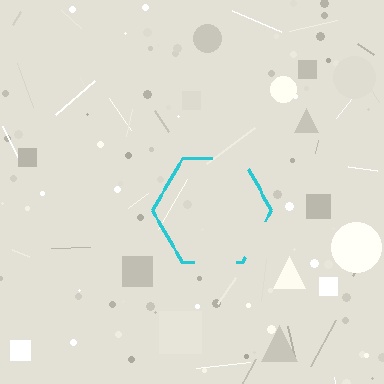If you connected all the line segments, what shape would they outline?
They would outline a hexagon.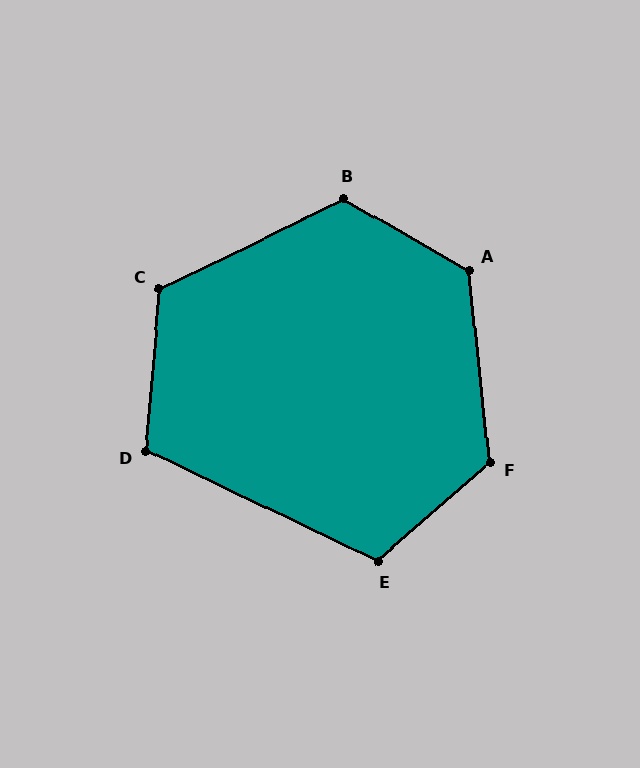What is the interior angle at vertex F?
Approximately 125 degrees (obtuse).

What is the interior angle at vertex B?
Approximately 124 degrees (obtuse).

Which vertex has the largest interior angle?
A, at approximately 126 degrees.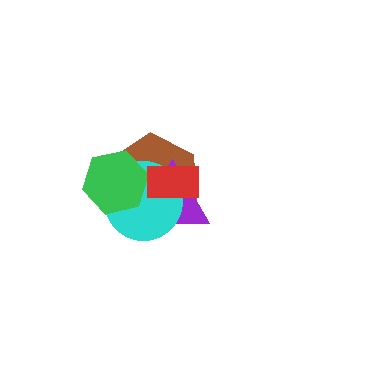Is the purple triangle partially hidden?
Yes, it is partially covered by another shape.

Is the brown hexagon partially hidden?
Yes, it is partially covered by another shape.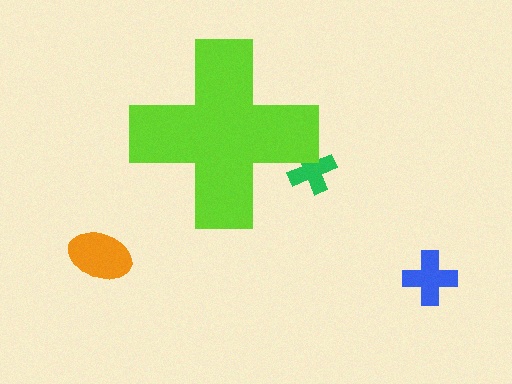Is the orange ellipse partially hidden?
No, the orange ellipse is fully visible.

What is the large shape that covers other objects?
A lime cross.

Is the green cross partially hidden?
Yes, the green cross is partially hidden behind the lime cross.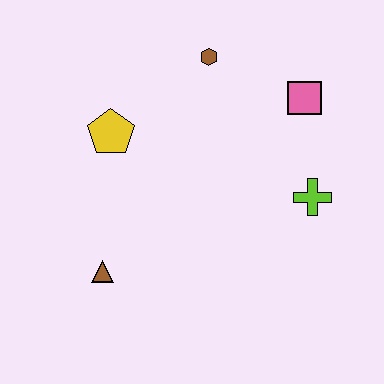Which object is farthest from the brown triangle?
The pink square is farthest from the brown triangle.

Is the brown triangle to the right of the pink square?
No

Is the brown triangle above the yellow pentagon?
No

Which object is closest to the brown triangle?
The yellow pentagon is closest to the brown triangle.